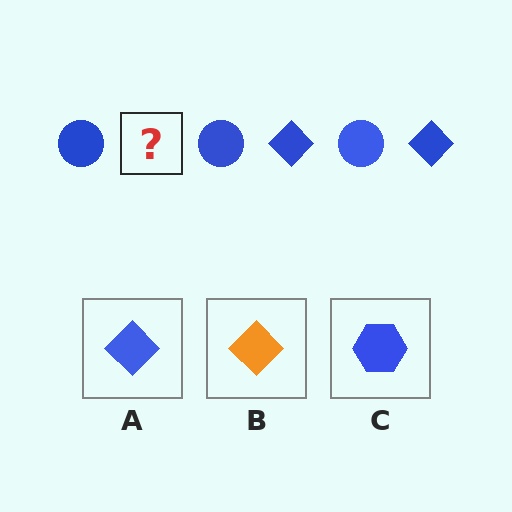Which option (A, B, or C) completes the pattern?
A.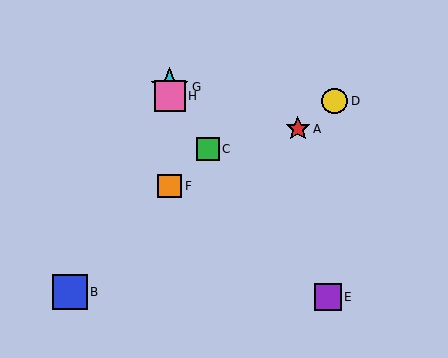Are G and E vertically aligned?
No, G is at x≈170 and E is at x≈328.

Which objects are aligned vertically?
Objects F, G, H are aligned vertically.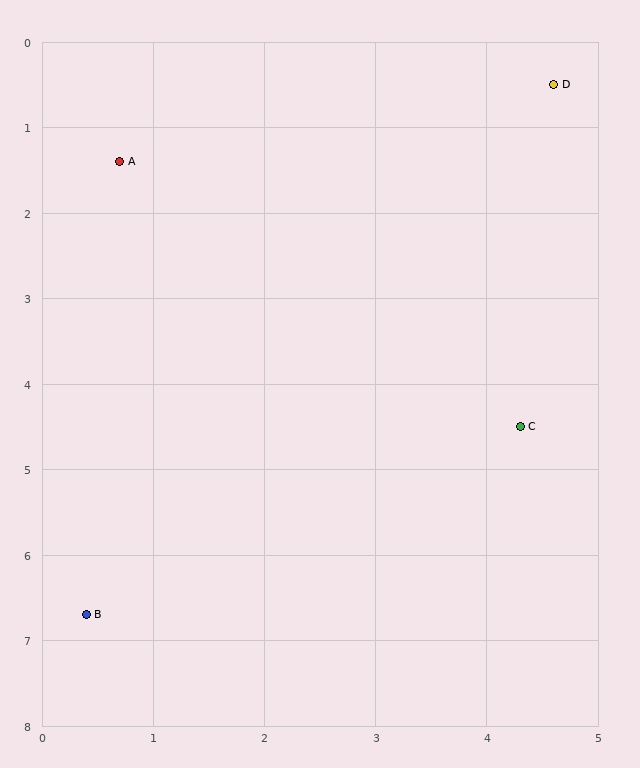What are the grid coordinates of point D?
Point D is at approximately (4.6, 0.5).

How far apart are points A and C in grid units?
Points A and C are about 4.8 grid units apart.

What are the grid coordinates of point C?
Point C is at approximately (4.3, 4.5).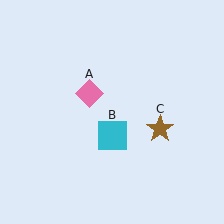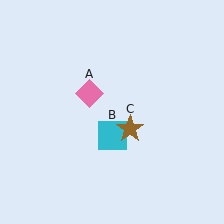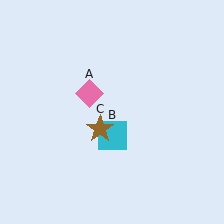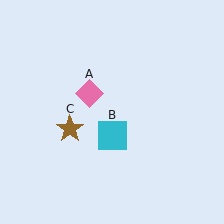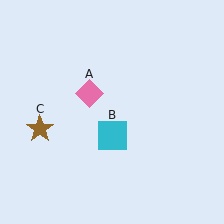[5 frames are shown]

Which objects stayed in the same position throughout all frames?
Pink diamond (object A) and cyan square (object B) remained stationary.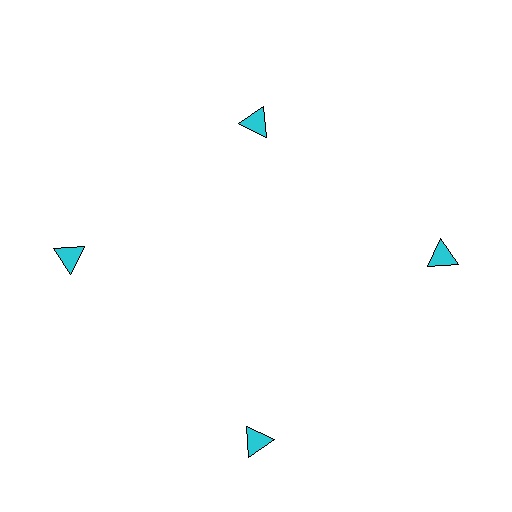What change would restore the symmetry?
The symmetry would be restored by moving it outward, back onto the ring so that all 4 triangles sit at equal angles and equal distance from the center.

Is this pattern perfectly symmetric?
No. The 4 cyan triangles are arranged in a ring, but one element near the 12 o'clock position is pulled inward toward the center, breaking the 4-fold rotational symmetry.